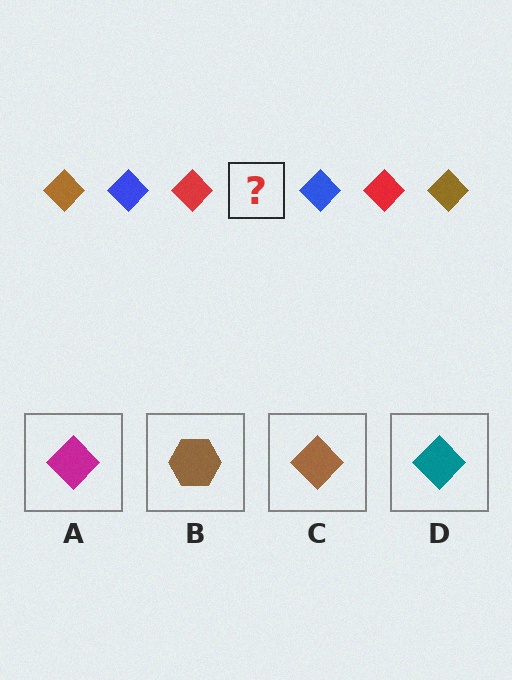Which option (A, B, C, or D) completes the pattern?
C.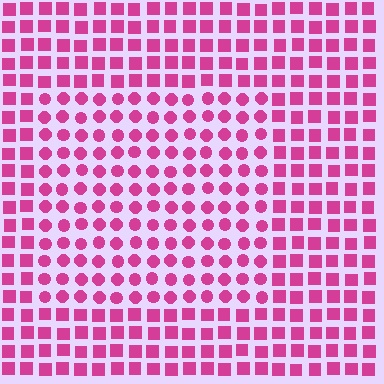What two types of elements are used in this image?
The image uses circles inside the rectangle region and squares outside it.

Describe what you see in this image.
The image is filled with small magenta elements arranged in a uniform grid. A rectangle-shaped region contains circles, while the surrounding area contains squares. The boundary is defined purely by the change in element shape.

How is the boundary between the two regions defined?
The boundary is defined by a change in element shape: circles inside vs. squares outside. All elements share the same color and spacing.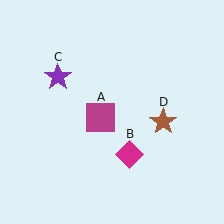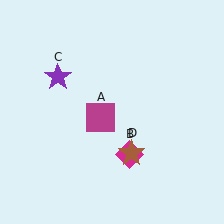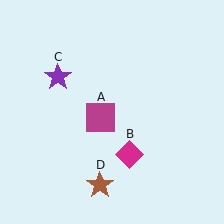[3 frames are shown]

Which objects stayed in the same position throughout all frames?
Magenta square (object A) and magenta diamond (object B) and purple star (object C) remained stationary.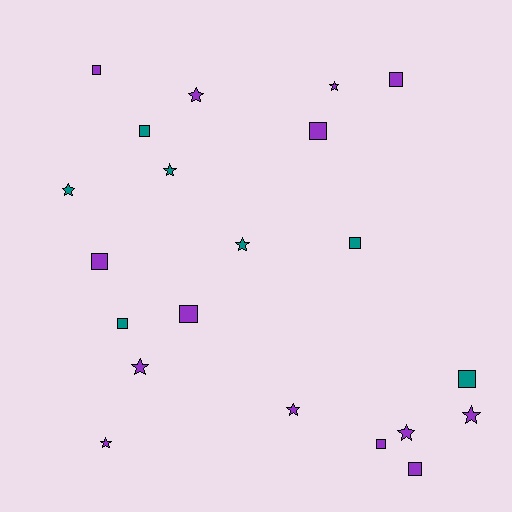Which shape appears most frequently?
Square, with 11 objects.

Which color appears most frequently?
Purple, with 14 objects.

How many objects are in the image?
There are 21 objects.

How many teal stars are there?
There are 3 teal stars.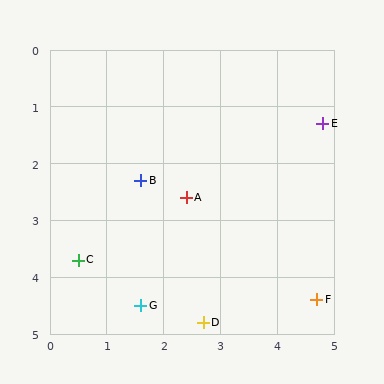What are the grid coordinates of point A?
Point A is at approximately (2.4, 2.6).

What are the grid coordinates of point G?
Point G is at approximately (1.6, 4.5).